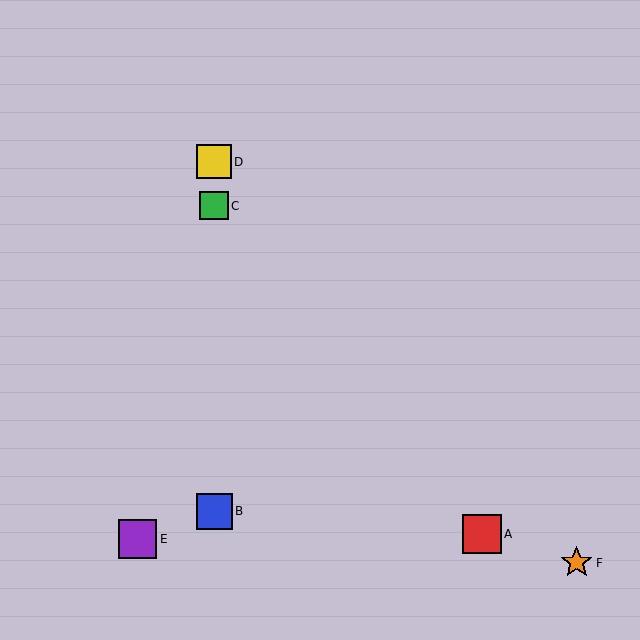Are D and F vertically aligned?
No, D is at x≈214 and F is at x≈577.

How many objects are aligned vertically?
3 objects (B, C, D) are aligned vertically.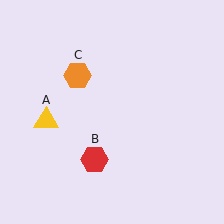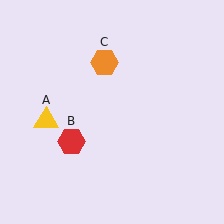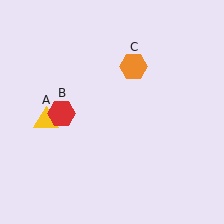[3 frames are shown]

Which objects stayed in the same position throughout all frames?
Yellow triangle (object A) remained stationary.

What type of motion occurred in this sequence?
The red hexagon (object B), orange hexagon (object C) rotated clockwise around the center of the scene.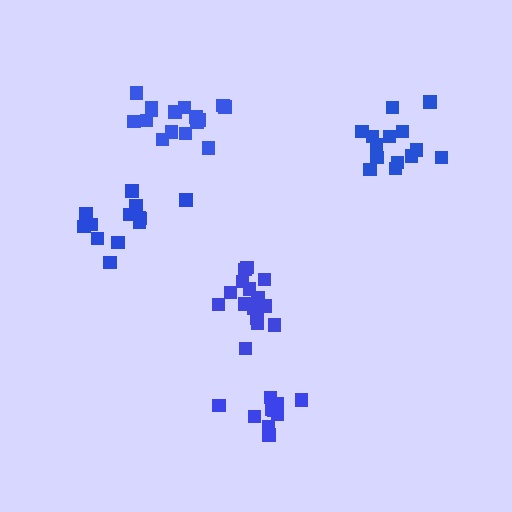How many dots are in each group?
Group 1: 15 dots, Group 2: 14 dots, Group 3: 14 dots, Group 4: 16 dots, Group 5: 12 dots (71 total).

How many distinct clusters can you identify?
There are 5 distinct clusters.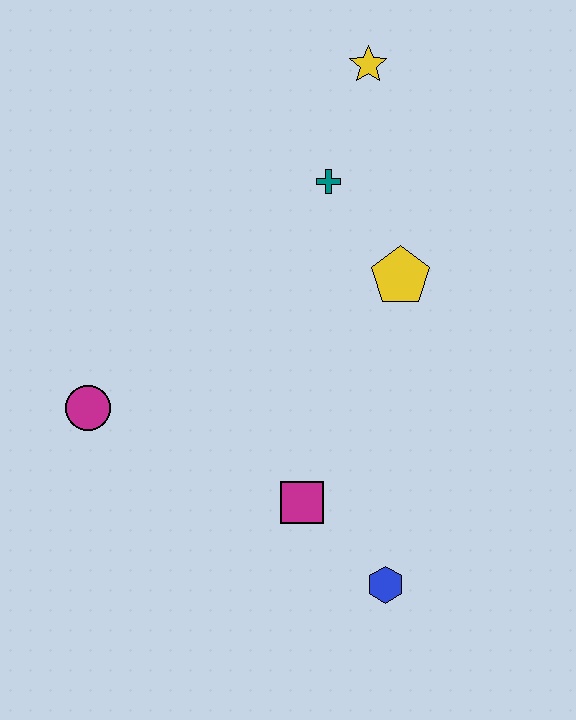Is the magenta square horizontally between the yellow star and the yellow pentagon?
No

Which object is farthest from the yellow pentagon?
The magenta circle is farthest from the yellow pentagon.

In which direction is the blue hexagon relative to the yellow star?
The blue hexagon is below the yellow star.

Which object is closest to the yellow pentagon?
The teal cross is closest to the yellow pentagon.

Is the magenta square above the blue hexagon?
Yes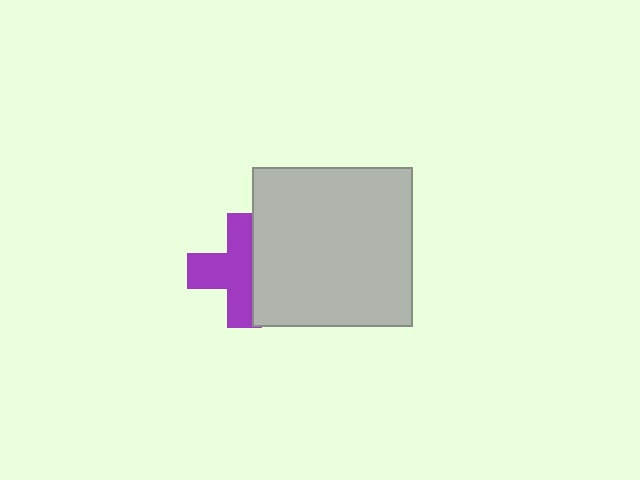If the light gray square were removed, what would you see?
You would see the complete purple cross.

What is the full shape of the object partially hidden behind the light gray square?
The partially hidden object is a purple cross.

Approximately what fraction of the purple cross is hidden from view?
Roughly 38% of the purple cross is hidden behind the light gray square.